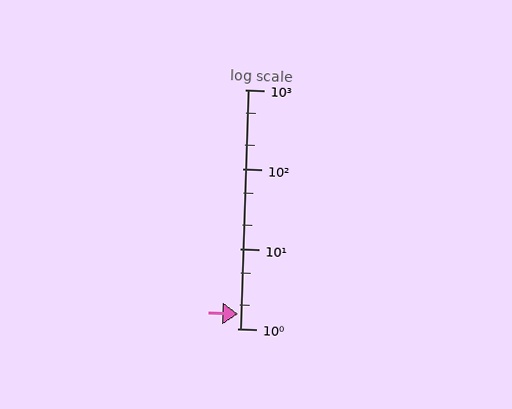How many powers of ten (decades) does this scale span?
The scale spans 3 decades, from 1 to 1000.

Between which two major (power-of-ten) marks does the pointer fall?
The pointer is between 1 and 10.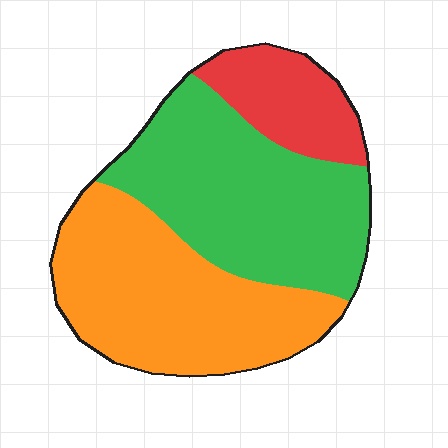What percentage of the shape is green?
Green takes up about two fifths (2/5) of the shape.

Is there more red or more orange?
Orange.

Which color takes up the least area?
Red, at roughly 15%.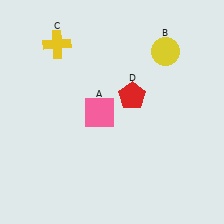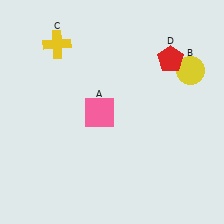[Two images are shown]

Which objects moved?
The objects that moved are: the yellow circle (B), the red pentagon (D).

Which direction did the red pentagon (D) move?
The red pentagon (D) moved right.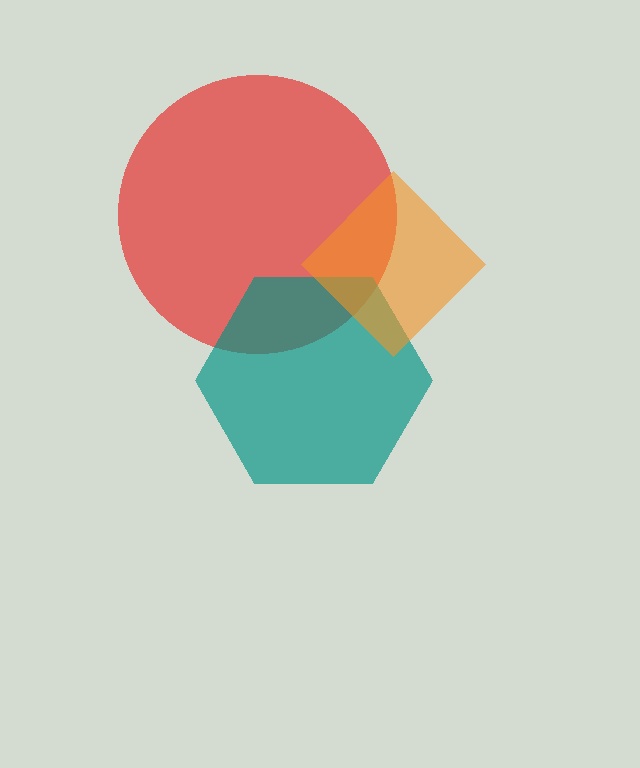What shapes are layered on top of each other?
The layered shapes are: a red circle, a teal hexagon, an orange diamond.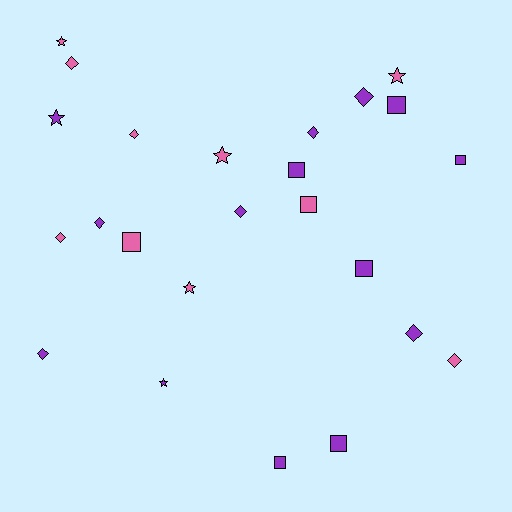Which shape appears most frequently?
Diamond, with 10 objects.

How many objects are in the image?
There are 24 objects.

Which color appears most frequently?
Purple, with 14 objects.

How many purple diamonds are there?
There are 6 purple diamonds.